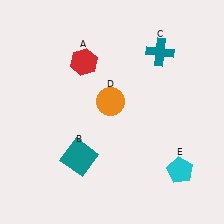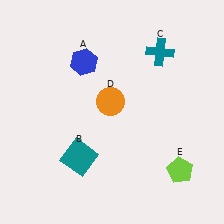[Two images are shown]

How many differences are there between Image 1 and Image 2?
There are 2 differences between the two images.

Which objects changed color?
A changed from red to blue. E changed from cyan to lime.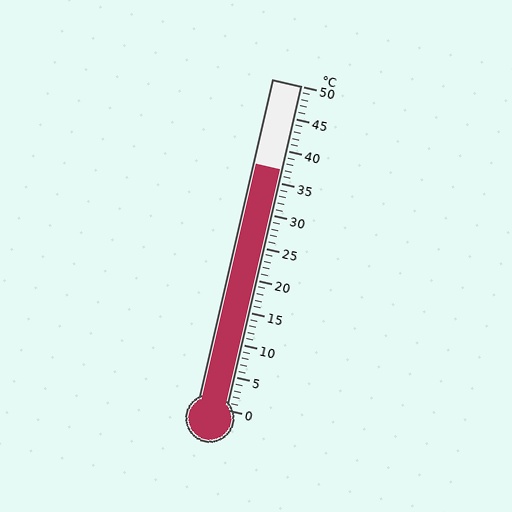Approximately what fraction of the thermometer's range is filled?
The thermometer is filled to approximately 75% of its range.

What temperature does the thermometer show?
The thermometer shows approximately 37°C.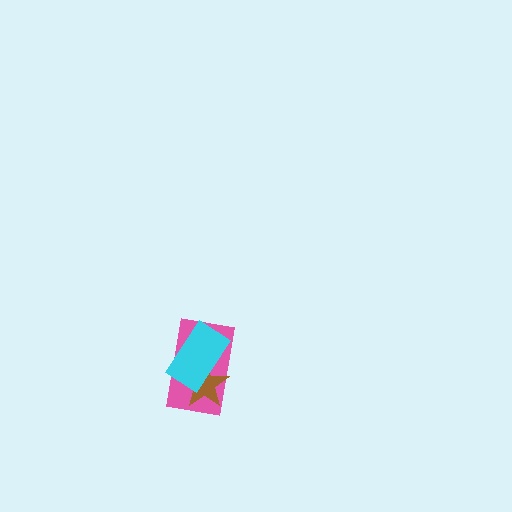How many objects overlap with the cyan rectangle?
2 objects overlap with the cyan rectangle.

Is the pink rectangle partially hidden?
Yes, it is partially covered by another shape.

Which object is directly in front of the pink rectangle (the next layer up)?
The brown star is directly in front of the pink rectangle.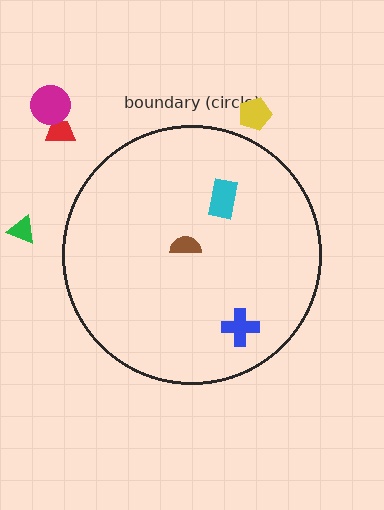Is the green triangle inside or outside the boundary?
Outside.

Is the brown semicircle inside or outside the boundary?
Inside.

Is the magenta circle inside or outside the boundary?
Outside.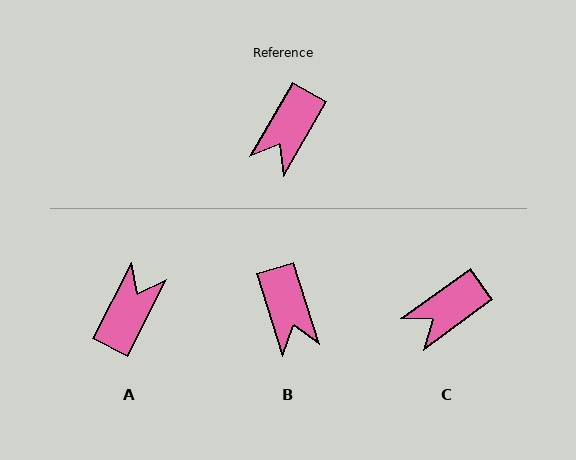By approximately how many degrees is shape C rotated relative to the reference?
Approximately 24 degrees clockwise.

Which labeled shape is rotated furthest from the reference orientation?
A, about 177 degrees away.